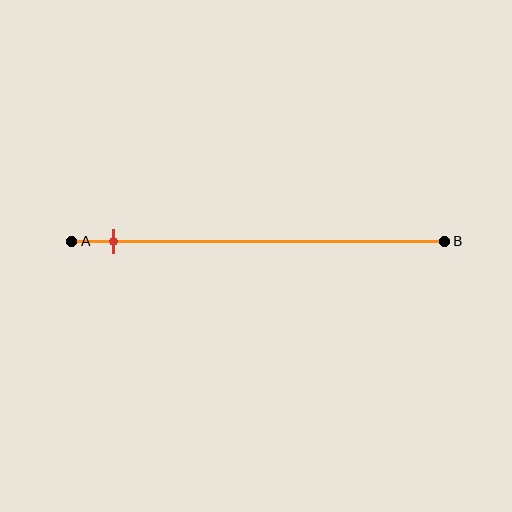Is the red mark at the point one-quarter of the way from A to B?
No, the mark is at about 10% from A, not at the 25% one-quarter point.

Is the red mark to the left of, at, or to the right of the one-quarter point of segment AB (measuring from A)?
The red mark is to the left of the one-quarter point of segment AB.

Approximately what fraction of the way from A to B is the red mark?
The red mark is approximately 10% of the way from A to B.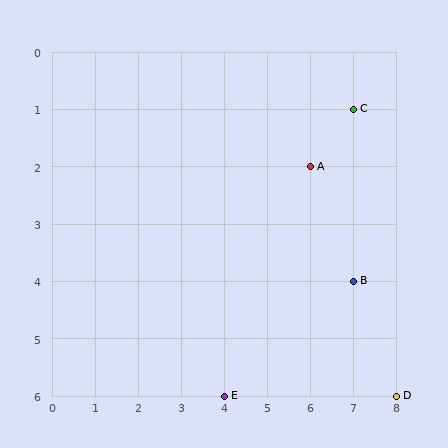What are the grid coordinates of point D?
Point D is at grid coordinates (8, 6).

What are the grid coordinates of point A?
Point A is at grid coordinates (6, 2).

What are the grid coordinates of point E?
Point E is at grid coordinates (4, 6).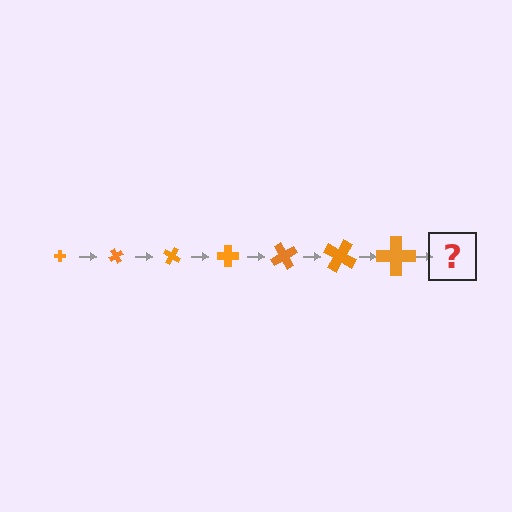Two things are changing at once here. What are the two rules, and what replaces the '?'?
The two rules are that the cross grows larger each step and it rotates 60 degrees each step. The '?' should be a cross, larger than the previous one and rotated 420 degrees from the start.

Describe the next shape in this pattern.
It should be a cross, larger than the previous one and rotated 420 degrees from the start.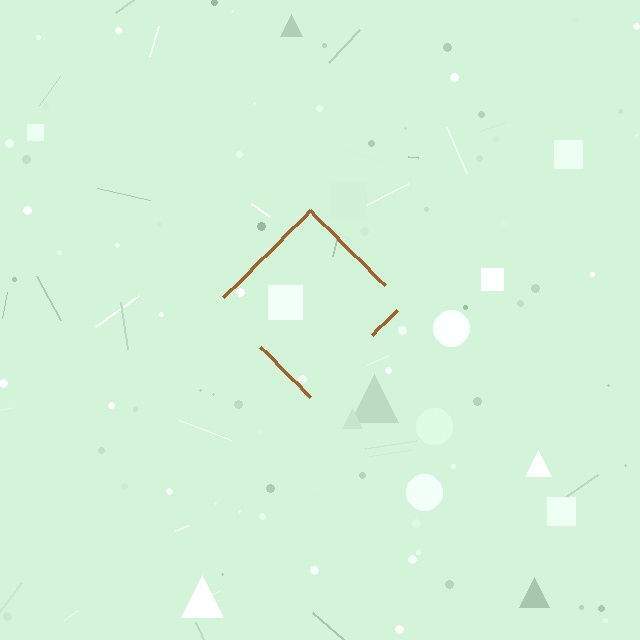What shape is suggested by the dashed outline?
The dashed outline suggests a diamond.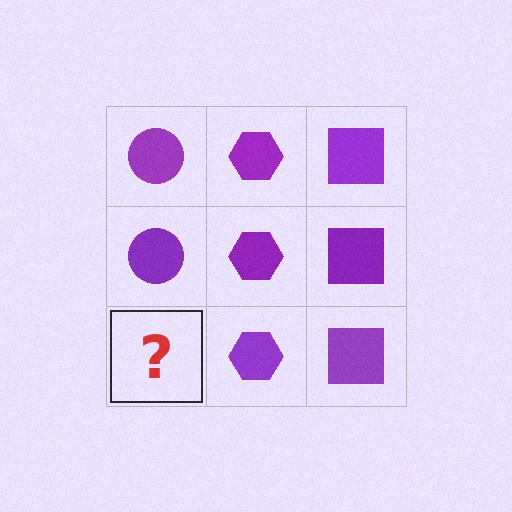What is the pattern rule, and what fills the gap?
The rule is that each column has a consistent shape. The gap should be filled with a purple circle.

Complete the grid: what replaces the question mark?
The question mark should be replaced with a purple circle.